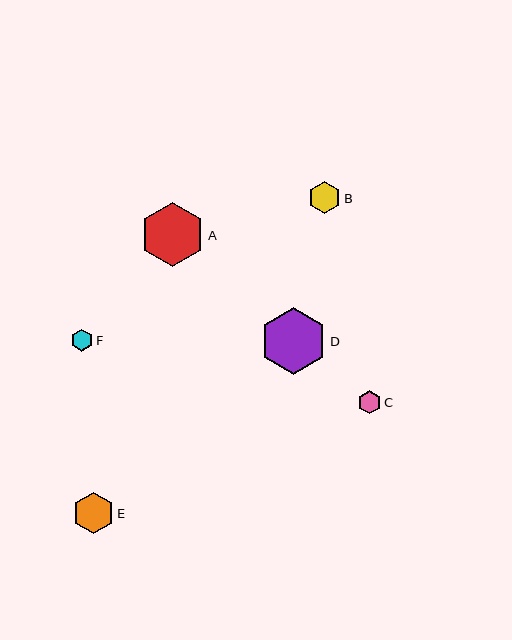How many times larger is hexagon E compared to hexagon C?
Hexagon E is approximately 1.8 times the size of hexagon C.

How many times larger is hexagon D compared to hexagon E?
Hexagon D is approximately 1.6 times the size of hexagon E.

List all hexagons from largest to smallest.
From largest to smallest: D, A, E, B, C, F.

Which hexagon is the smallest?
Hexagon F is the smallest with a size of approximately 22 pixels.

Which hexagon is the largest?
Hexagon D is the largest with a size of approximately 67 pixels.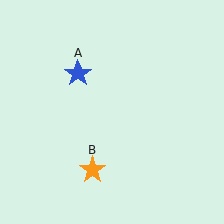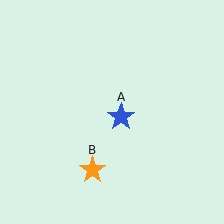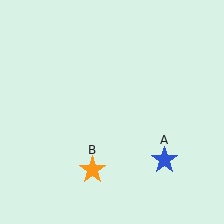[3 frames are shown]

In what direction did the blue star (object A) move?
The blue star (object A) moved down and to the right.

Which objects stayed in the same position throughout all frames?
Orange star (object B) remained stationary.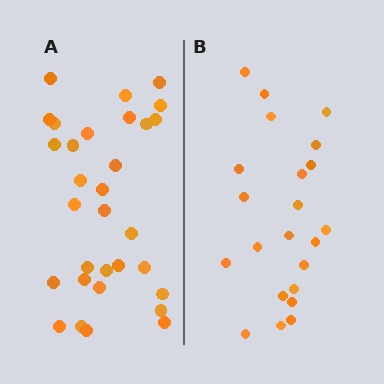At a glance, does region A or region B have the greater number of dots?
Region A (the left region) has more dots.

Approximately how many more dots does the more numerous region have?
Region A has roughly 8 or so more dots than region B.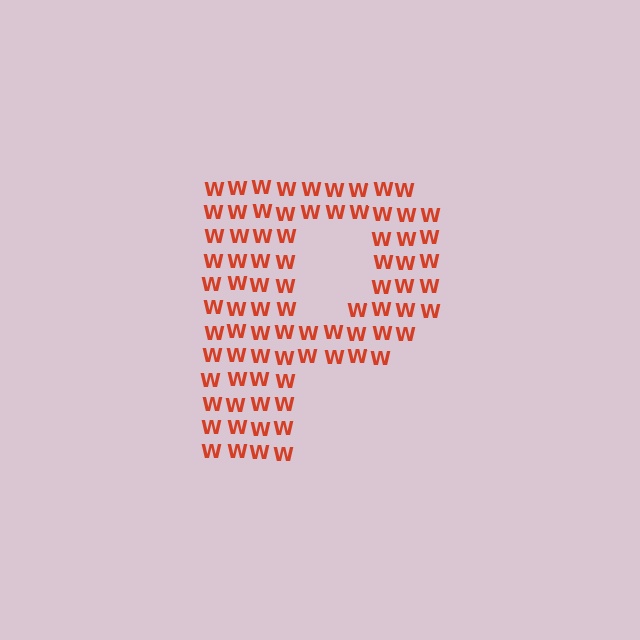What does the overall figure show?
The overall figure shows the letter P.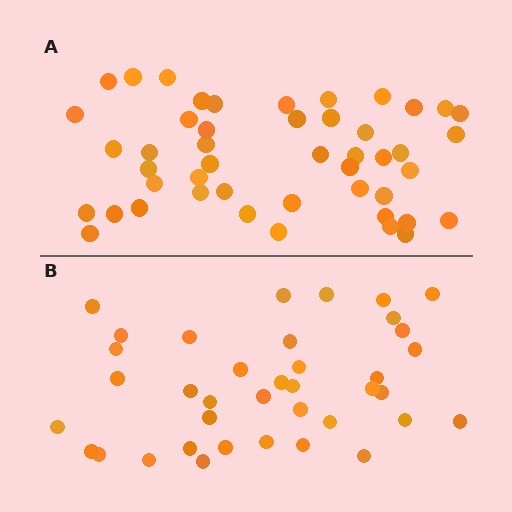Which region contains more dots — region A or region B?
Region A (the top region) has more dots.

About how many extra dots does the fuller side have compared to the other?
Region A has roughly 8 or so more dots than region B.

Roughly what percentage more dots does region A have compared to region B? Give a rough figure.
About 25% more.